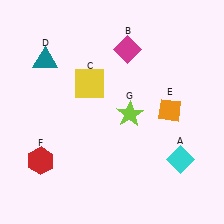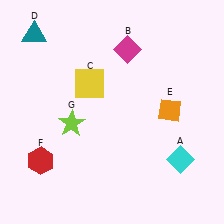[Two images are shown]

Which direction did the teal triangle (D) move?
The teal triangle (D) moved up.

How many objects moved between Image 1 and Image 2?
2 objects moved between the two images.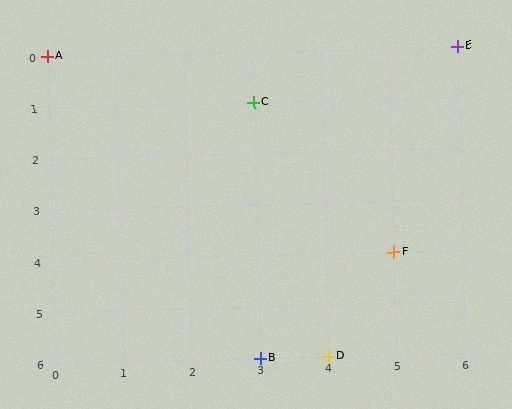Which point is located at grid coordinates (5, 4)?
Point F is at (5, 4).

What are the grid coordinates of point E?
Point E is at grid coordinates (6, 0).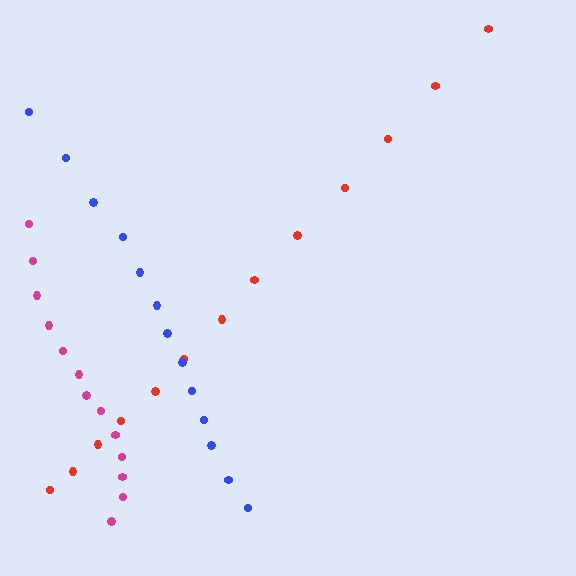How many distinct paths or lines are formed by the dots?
There are 3 distinct paths.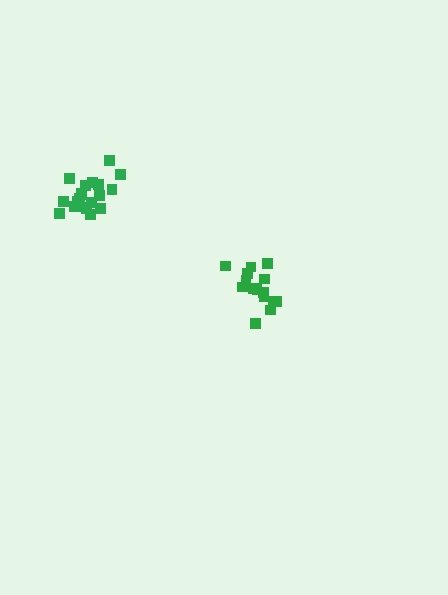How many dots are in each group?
Group 1: 20 dots, Group 2: 16 dots (36 total).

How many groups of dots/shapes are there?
There are 2 groups.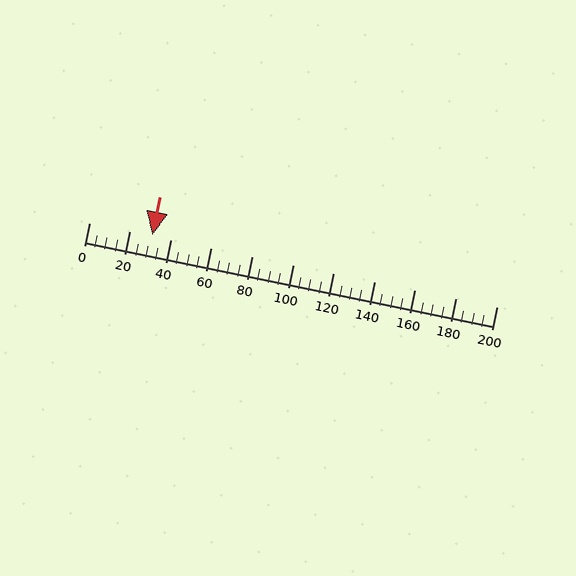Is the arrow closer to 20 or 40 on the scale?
The arrow is closer to 40.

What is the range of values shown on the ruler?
The ruler shows values from 0 to 200.